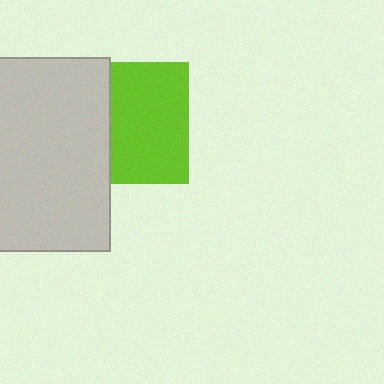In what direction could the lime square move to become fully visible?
The lime square could move right. That would shift it out from behind the light gray rectangle entirely.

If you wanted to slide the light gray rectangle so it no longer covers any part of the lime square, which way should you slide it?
Slide it left — that is the most direct way to separate the two shapes.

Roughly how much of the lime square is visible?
About half of it is visible (roughly 63%).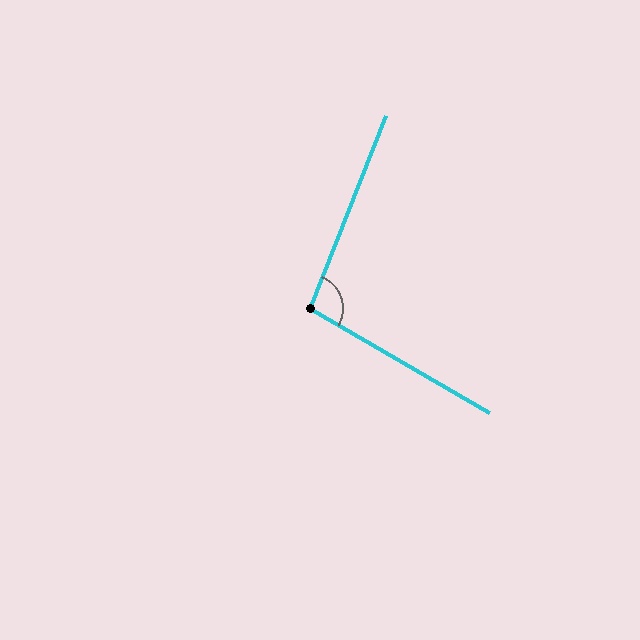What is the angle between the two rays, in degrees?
Approximately 98 degrees.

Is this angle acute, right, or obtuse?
It is obtuse.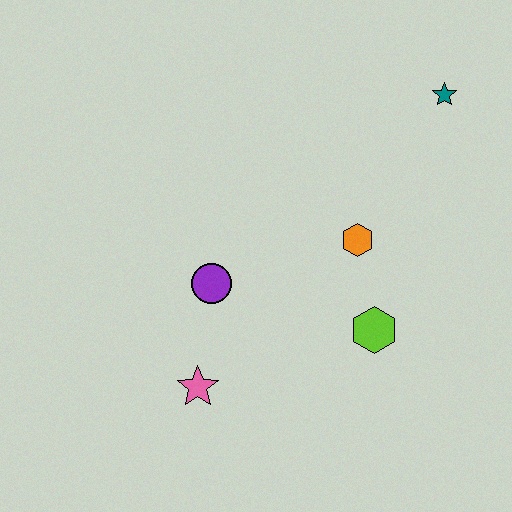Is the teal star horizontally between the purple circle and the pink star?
No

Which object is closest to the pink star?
The purple circle is closest to the pink star.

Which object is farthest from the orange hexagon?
The pink star is farthest from the orange hexagon.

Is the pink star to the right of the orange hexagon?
No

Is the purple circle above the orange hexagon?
No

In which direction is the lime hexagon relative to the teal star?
The lime hexagon is below the teal star.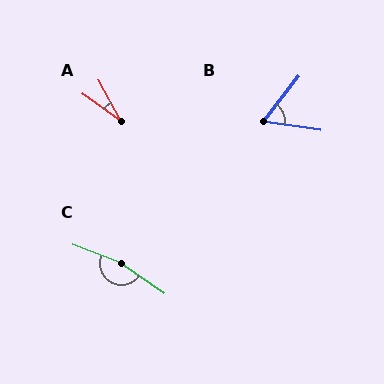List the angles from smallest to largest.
A (27°), B (61°), C (166°).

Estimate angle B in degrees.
Approximately 61 degrees.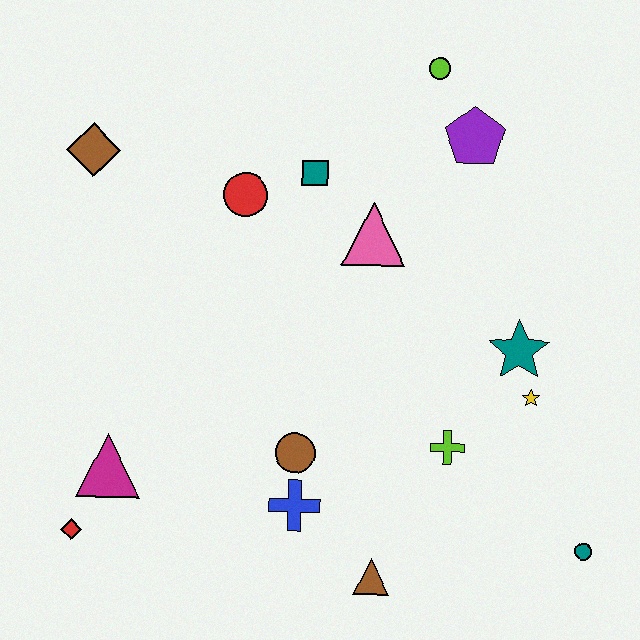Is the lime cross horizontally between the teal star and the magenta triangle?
Yes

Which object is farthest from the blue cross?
The lime circle is farthest from the blue cross.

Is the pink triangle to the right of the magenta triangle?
Yes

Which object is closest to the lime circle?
The purple pentagon is closest to the lime circle.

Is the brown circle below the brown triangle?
No